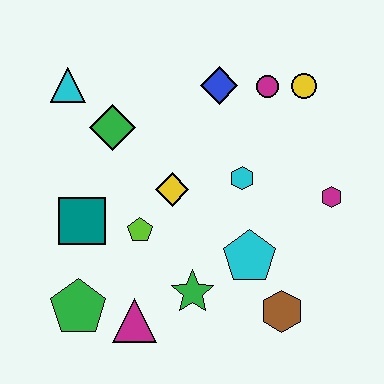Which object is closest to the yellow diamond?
The lime pentagon is closest to the yellow diamond.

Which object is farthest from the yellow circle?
The green pentagon is farthest from the yellow circle.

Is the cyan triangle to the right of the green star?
No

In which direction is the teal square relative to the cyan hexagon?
The teal square is to the left of the cyan hexagon.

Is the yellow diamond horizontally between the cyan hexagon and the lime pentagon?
Yes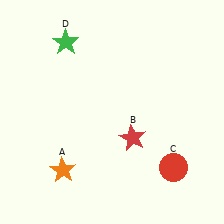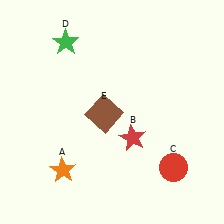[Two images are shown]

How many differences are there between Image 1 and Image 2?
There is 1 difference between the two images.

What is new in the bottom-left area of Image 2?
A brown square (E) was added in the bottom-left area of Image 2.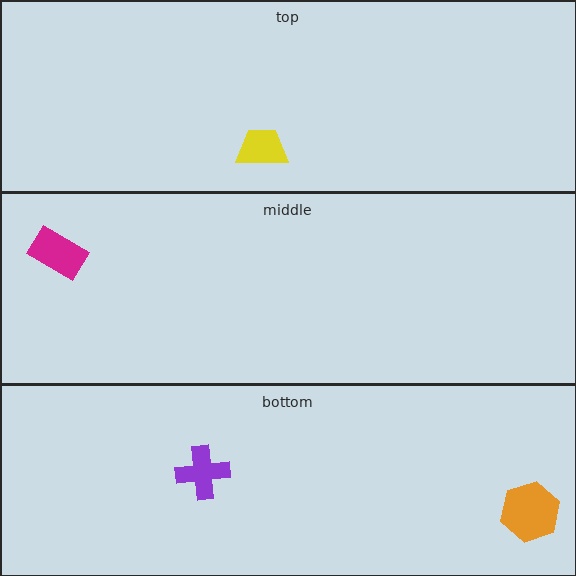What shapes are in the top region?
The yellow trapezoid.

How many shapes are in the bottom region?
2.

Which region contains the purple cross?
The bottom region.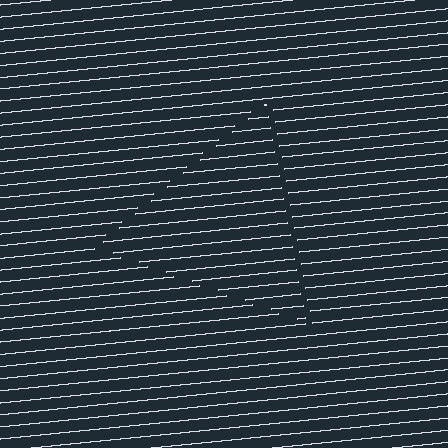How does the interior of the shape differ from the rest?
The interior of the shape contains the same grating, shifted by half a period — the contour is defined by the phase discontinuity where line-ends from the inner and outer gratings abut.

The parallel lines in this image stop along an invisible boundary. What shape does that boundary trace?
An illusory triangle. The interior of the shape contains the same grating, shifted by half a period — the contour is defined by the phase discontinuity where line-ends from the inner and outer gratings abut.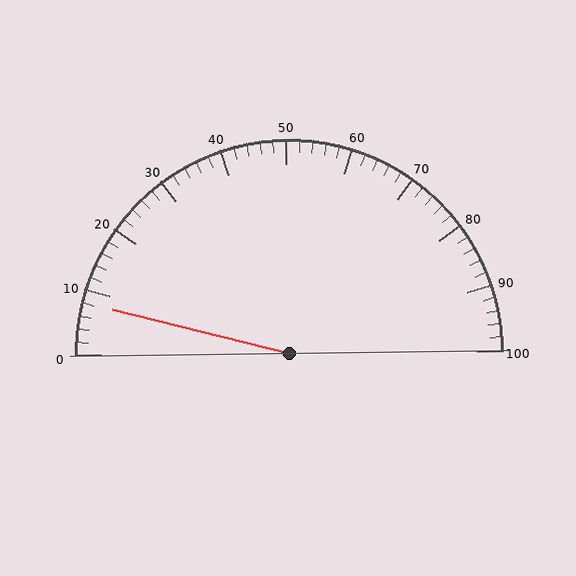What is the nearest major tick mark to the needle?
The nearest major tick mark is 10.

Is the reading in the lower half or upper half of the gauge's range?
The reading is in the lower half of the range (0 to 100).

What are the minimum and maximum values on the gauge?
The gauge ranges from 0 to 100.